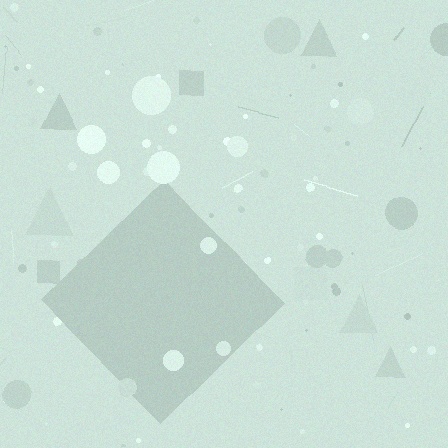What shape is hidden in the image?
A diamond is hidden in the image.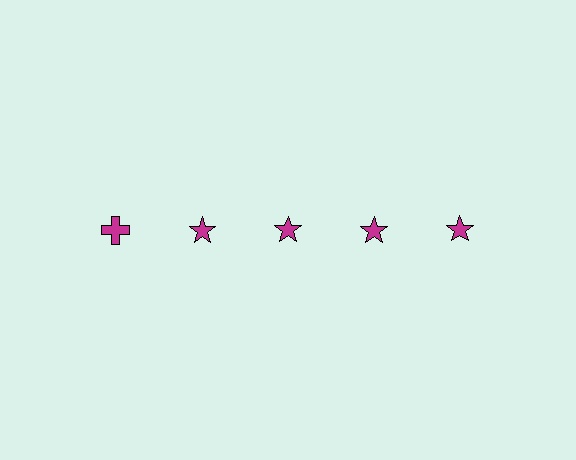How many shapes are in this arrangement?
There are 5 shapes arranged in a grid pattern.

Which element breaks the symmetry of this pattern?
The magenta cross in the top row, leftmost column breaks the symmetry. All other shapes are magenta stars.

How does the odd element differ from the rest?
It has a different shape: cross instead of star.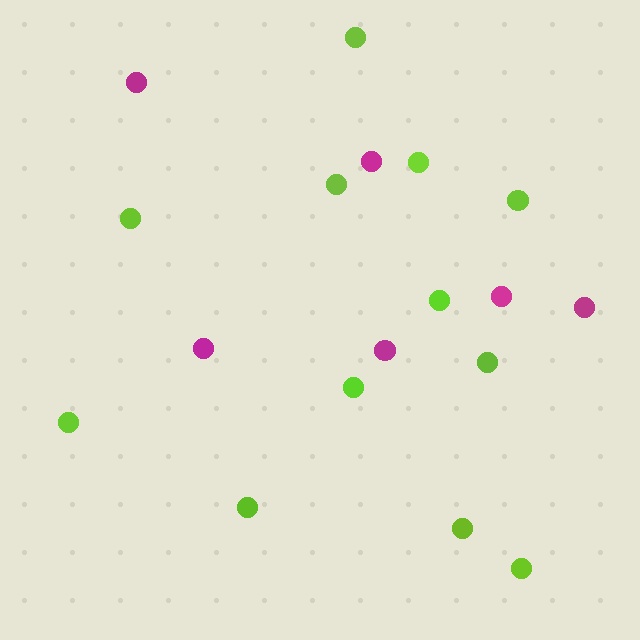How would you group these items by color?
There are 2 groups: one group of magenta circles (6) and one group of lime circles (12).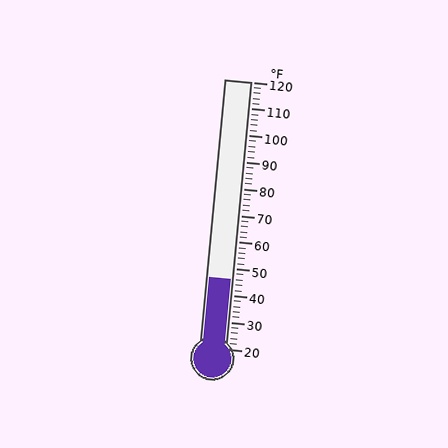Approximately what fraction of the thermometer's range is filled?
The thermometer is filled to approximately 25% of its range.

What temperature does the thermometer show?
The thermometer shows approximately 46°F.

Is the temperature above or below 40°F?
The temperature is above 40°F.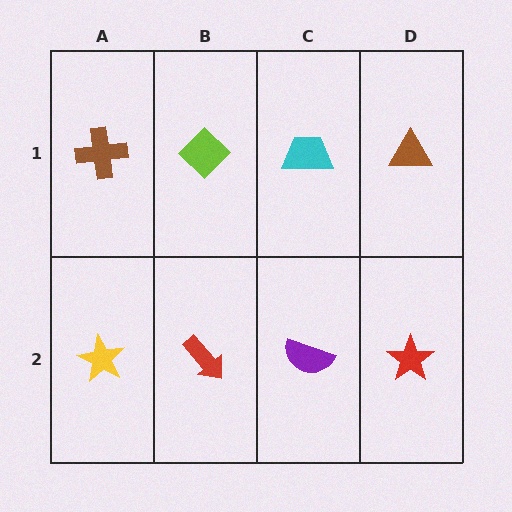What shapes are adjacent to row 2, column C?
A cyan trapezoid (row 1, column C), a red arrow (row 2, column B), a red star (row 2, column D).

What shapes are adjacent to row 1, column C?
A purple semicircle (row 2, column C), a lime diamond (row 1, column B), a brown triangle (row 1, column D).